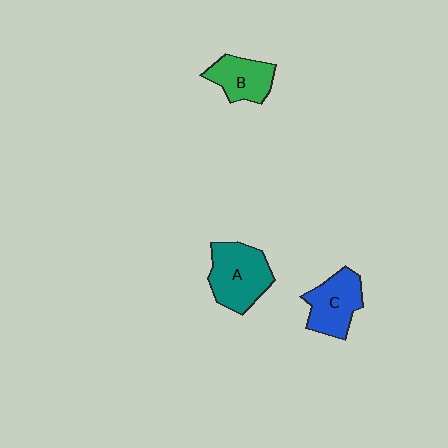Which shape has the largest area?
Shape A (teal).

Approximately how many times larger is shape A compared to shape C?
Approximately 1.2 times.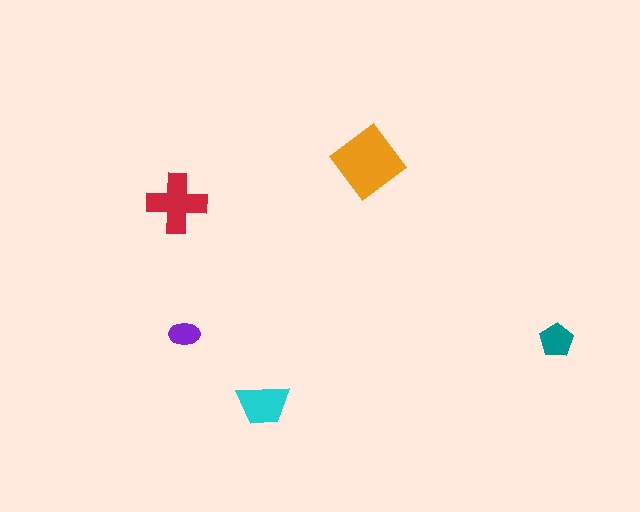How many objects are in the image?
There are 5 objects in the image.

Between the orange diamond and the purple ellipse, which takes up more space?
The orange diamond.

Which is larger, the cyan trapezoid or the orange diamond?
The orange diamond.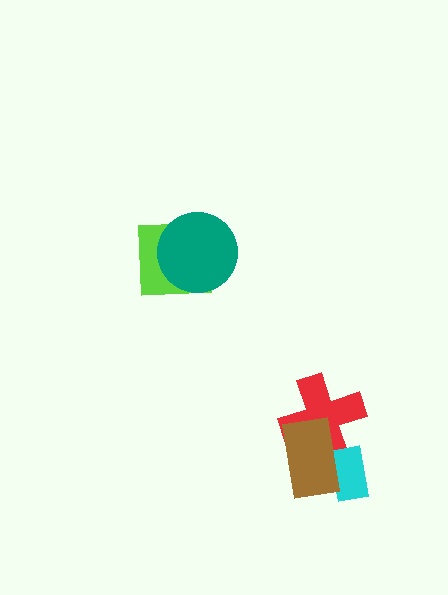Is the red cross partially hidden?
Yes, it is partially covered by another shape.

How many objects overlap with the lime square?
1 object overlaps with the lime square.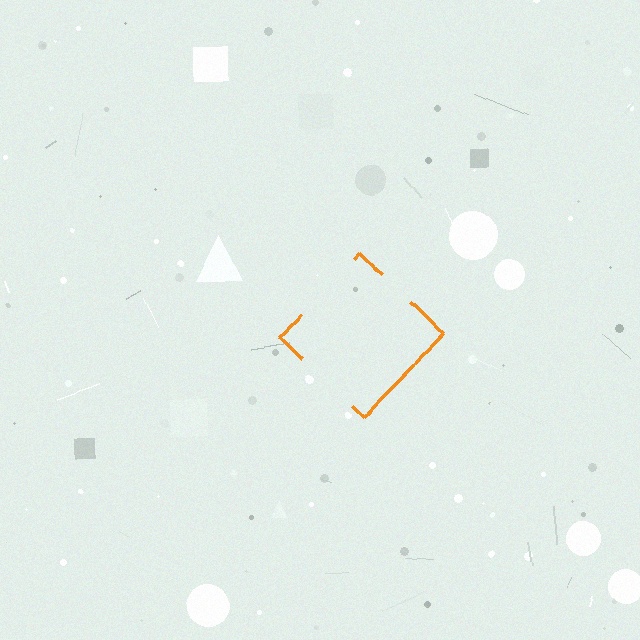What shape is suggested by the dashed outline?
The dashed outline suggests a diamond.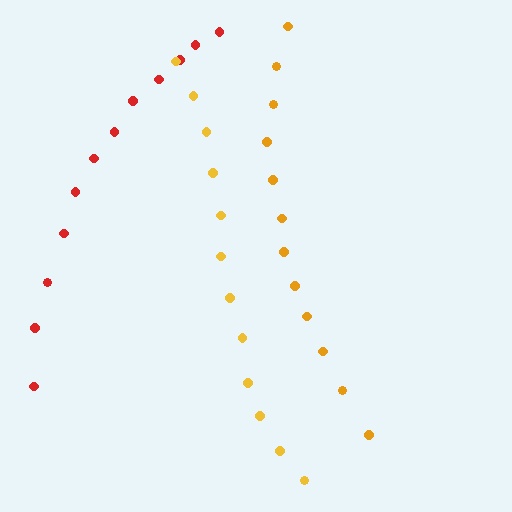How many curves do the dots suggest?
There are 3 distinct paths.